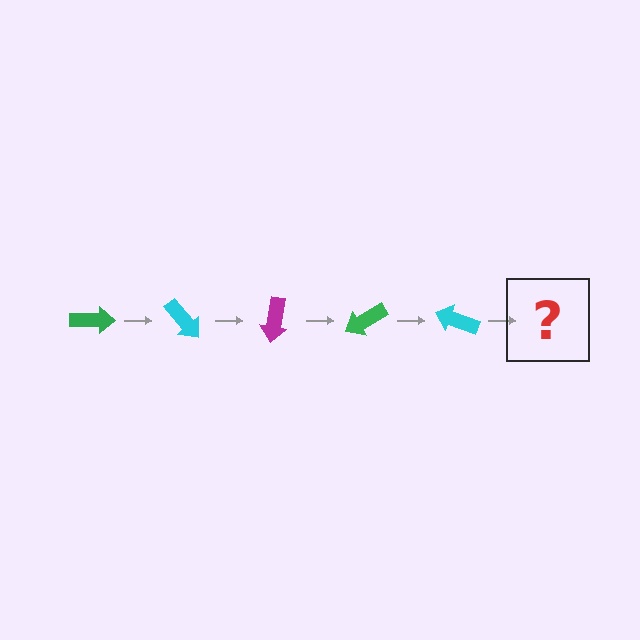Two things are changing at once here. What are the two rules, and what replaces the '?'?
The two rules are that it rotates 50 degrees each step and the color cycles through green, cyan, and magenta. The '?' should be a magenta arrow, rotated 250 degrees from the start.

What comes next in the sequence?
The next element should be a magenta arrow, rotated 250 degrees from the start.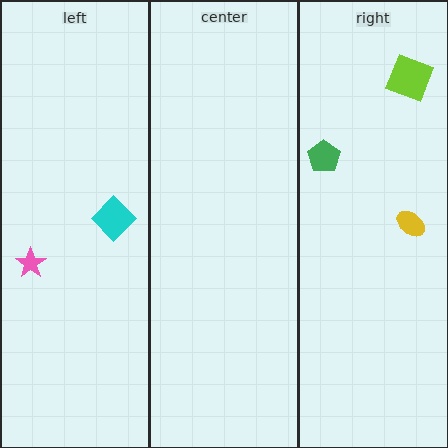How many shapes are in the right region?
3.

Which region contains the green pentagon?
The right region.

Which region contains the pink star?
The left region.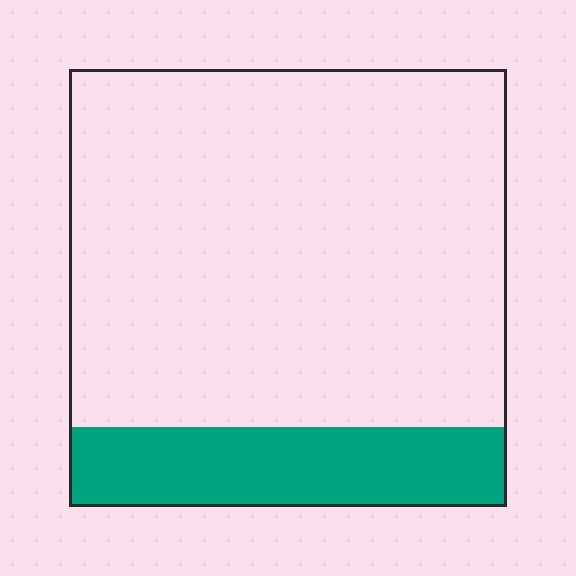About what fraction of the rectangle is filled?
About one sixth (1/6).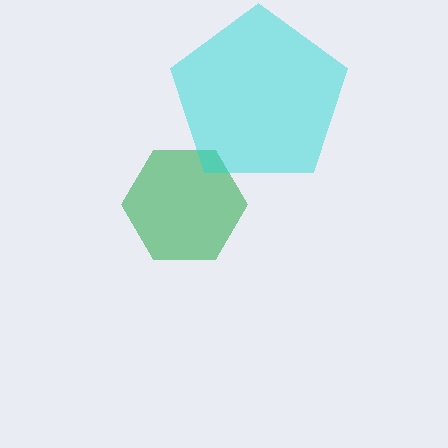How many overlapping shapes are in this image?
There are 2 overlapping shapes in the image.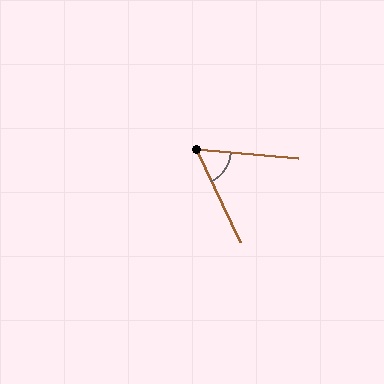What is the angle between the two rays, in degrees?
Approximately 59 degrees.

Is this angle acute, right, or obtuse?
It is acute.